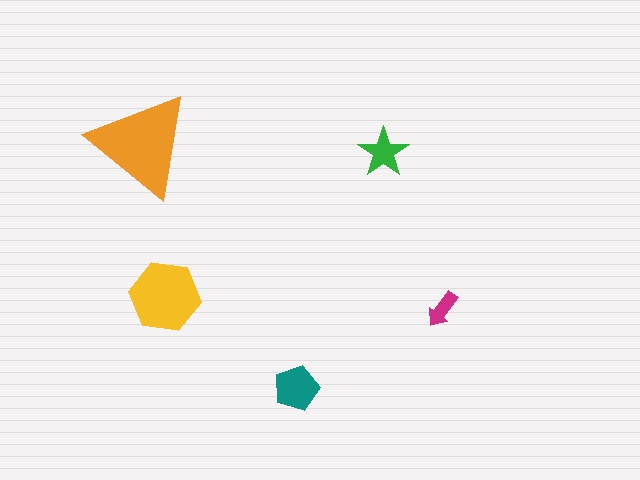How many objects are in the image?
There are 5 objects in the image.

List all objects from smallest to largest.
The magenta arrow, the green star, the teal pentagon, the yellow hexagon, the orange triangle.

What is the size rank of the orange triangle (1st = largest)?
1st.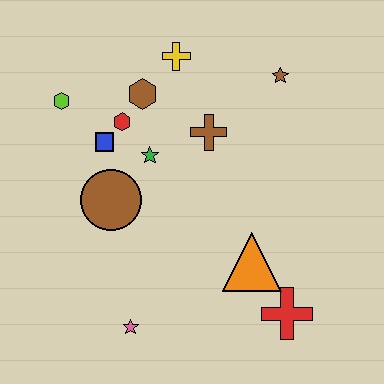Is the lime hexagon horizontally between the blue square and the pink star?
No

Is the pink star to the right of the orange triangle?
No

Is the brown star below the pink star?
No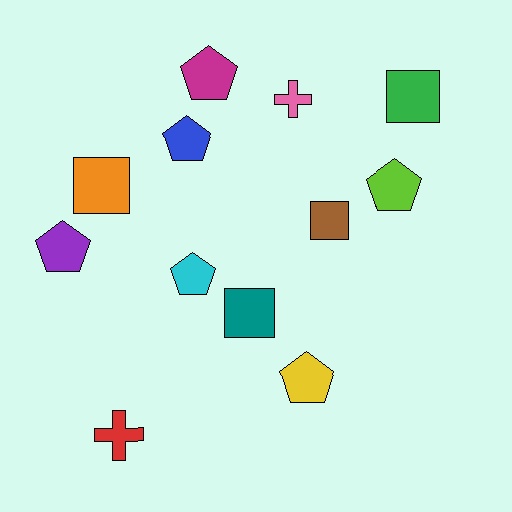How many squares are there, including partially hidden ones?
There are 4 squares.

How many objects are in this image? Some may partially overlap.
There are 12 objects.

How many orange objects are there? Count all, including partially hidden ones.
There is 1 orange object.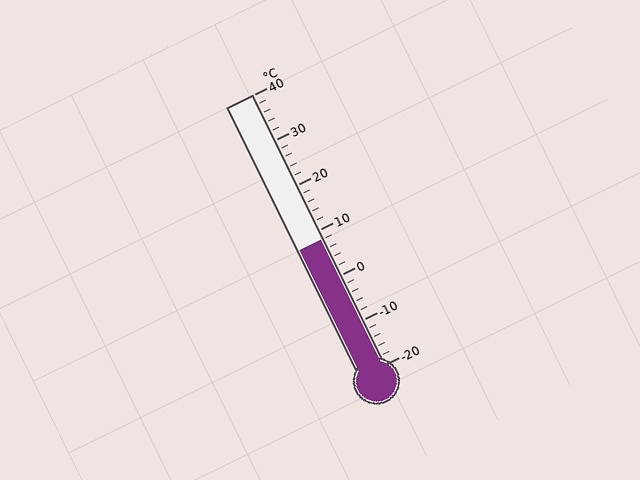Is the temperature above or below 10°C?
The temperature is below 10°C.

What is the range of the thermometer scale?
The thermometer scale ranges from -20°C to 40°C.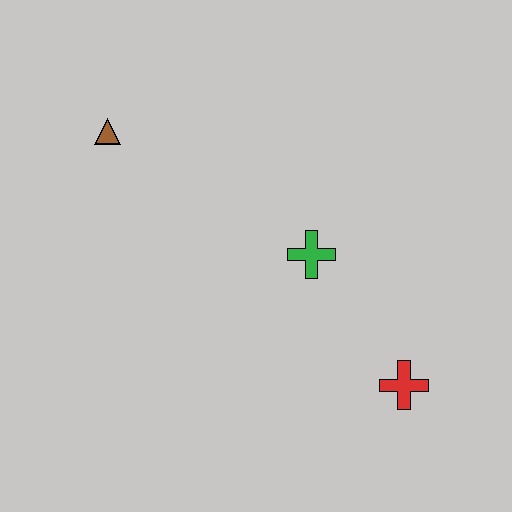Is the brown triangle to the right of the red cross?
No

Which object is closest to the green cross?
The red cross is closest to the green cross.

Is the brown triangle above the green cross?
Yes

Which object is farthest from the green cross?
The brown triangle is farthest from the green cross.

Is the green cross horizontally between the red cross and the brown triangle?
Yes